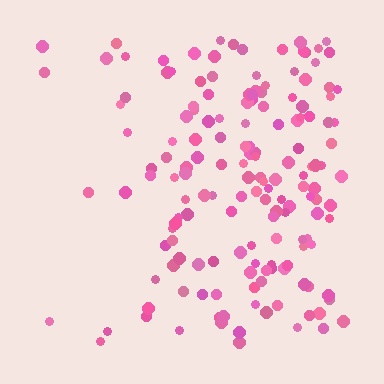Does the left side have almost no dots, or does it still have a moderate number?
Still a moderate number, just noticeably fewer than the right.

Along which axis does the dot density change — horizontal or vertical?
Horizontal.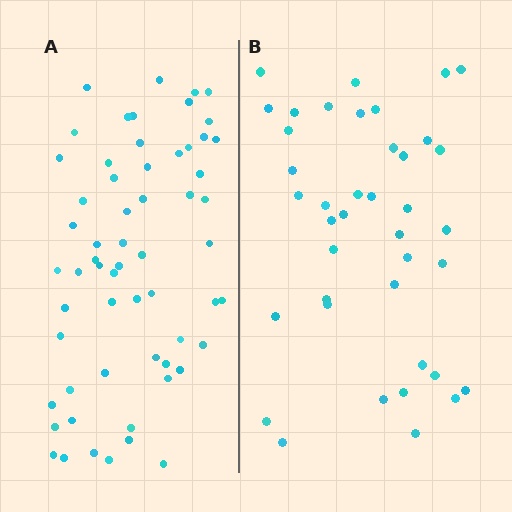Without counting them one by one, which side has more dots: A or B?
Region A (the left region) has more dots.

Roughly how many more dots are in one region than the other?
Region A has approximately 20 more dots than region B.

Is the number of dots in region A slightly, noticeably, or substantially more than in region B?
Region A has substantially more. The ratio is roughly 1.5 to 1.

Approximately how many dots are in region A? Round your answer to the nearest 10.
About 60 dots.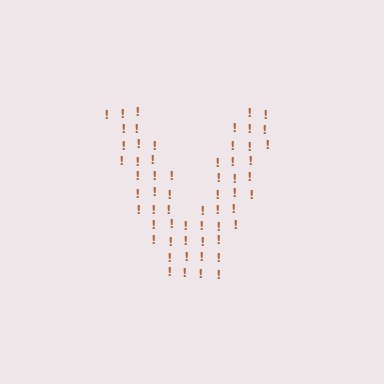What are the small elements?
The small elements are exclamation marks.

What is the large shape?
The large shape is the letter V.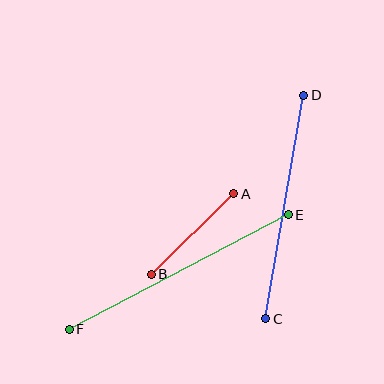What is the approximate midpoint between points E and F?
The midpoint is at approximately (179, 272) pixels.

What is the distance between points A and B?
The distance is approximately 115 pixels.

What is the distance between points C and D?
The distance is approximately 227 pixels.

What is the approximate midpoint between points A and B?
The midpoint is at approximately (192, 234) pixels.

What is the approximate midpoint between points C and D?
The midpoint is at approximately (285, 207) pixels.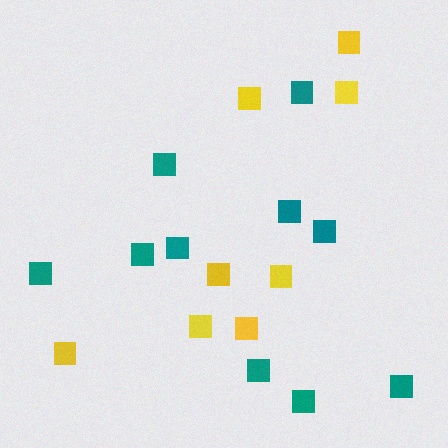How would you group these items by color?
There are 2 groups: one group of teal squares (10) and one group of yellow squares (8).